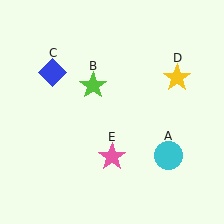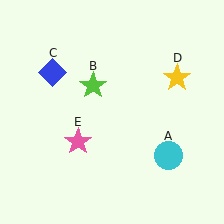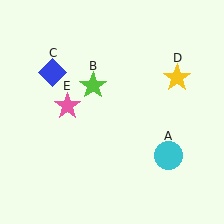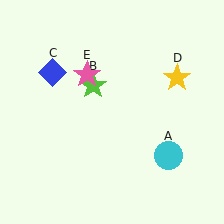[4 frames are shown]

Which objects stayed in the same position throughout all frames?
Cyan circle (object A) and lime star (object B) and blue diamond (object C) and yellow star (object D) remained stationary.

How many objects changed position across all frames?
1 object changed position: pink star (object E).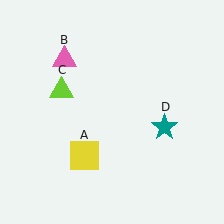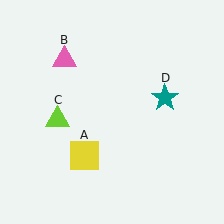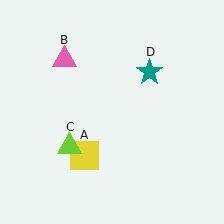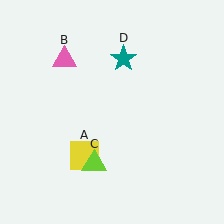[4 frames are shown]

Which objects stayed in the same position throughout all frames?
Yellow square (object A) and pink triangle (object B) remained stationary.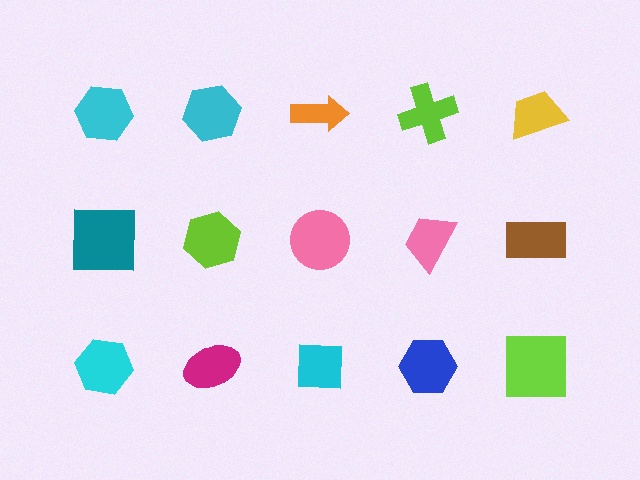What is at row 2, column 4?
A pink trapezoid.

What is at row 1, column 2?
A cyan hexagon.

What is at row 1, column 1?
A cyan hexagon.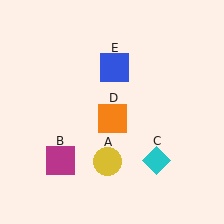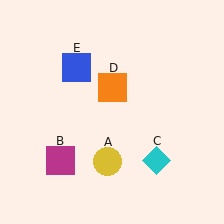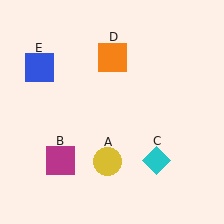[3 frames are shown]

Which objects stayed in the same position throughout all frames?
Yellow circle (object A) and magenta square (object B) and cyan diamond (object C) remained stationary.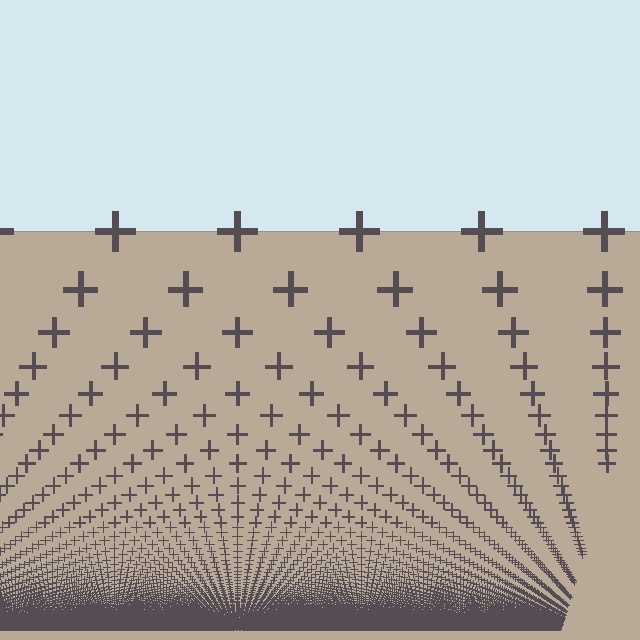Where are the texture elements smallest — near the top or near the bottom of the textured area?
Near the bottom.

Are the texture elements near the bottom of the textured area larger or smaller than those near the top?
Smaller. The gradient is inverted — elements near the bottom are smaller and denser.